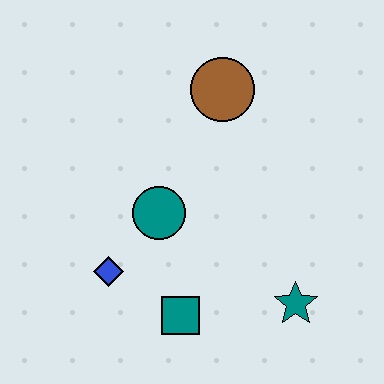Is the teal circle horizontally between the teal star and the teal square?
No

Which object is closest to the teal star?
The teal square is closest to the teal star.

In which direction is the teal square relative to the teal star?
The teal square is to the left of the teal star.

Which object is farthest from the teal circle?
The teal star is farthest from the teal circle.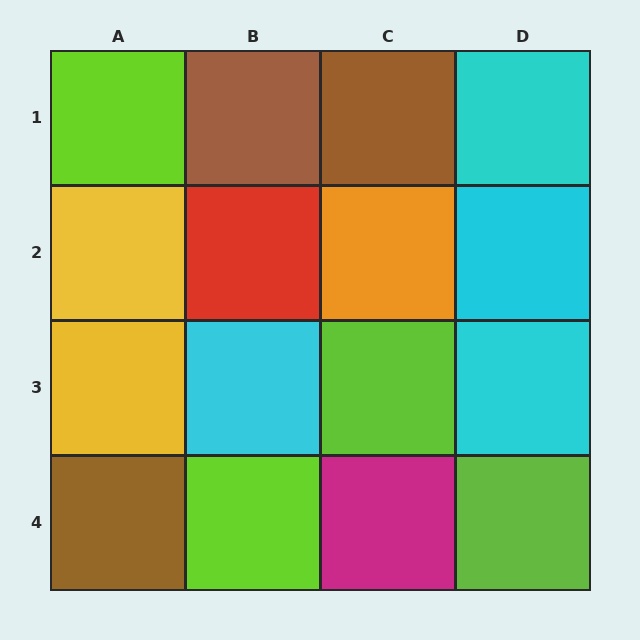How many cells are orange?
1 cell is orange.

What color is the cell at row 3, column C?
Lime.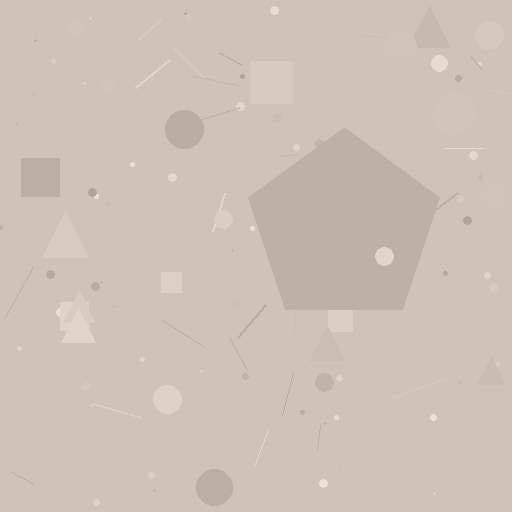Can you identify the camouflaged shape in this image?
The camouflaged shape is a pentagon.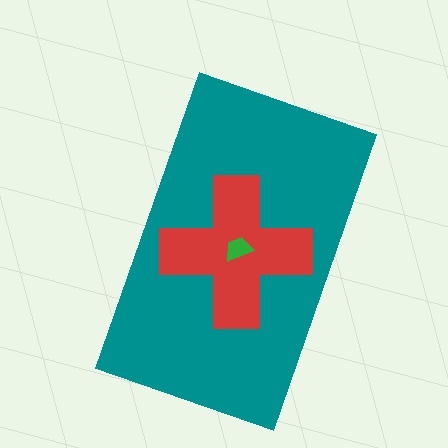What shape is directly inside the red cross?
The green trapezoid.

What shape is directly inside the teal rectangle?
The red cross.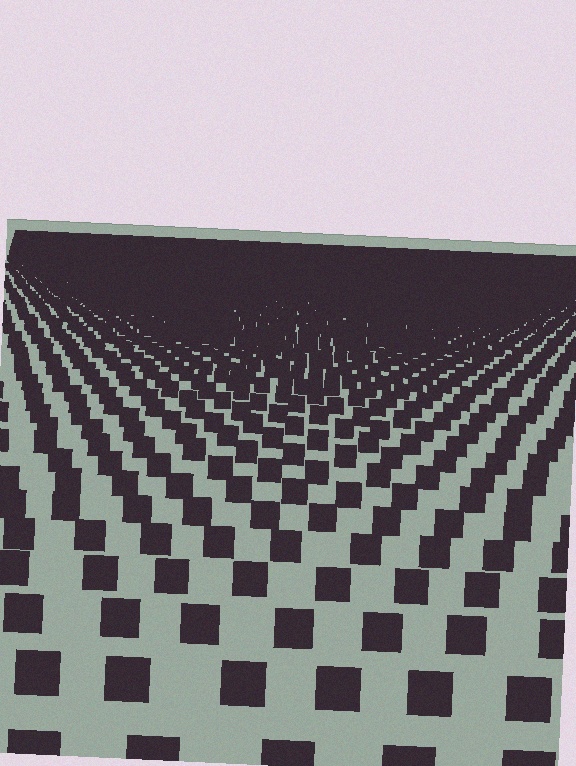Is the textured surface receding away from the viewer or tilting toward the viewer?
The surface is receding away from the viewer. Texture elements get smaller and denser toward the top.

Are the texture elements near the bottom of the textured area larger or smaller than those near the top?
Larger. Near the bottom, elements are closer to the viewer and appear at a bigger on-screen size.